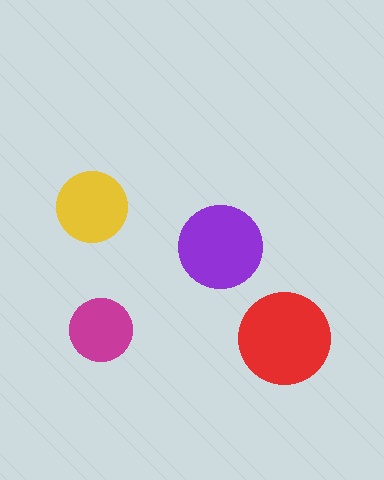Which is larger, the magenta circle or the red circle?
The red one.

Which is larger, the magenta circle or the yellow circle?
The yellow one.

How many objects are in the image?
There are 4 objects in the image.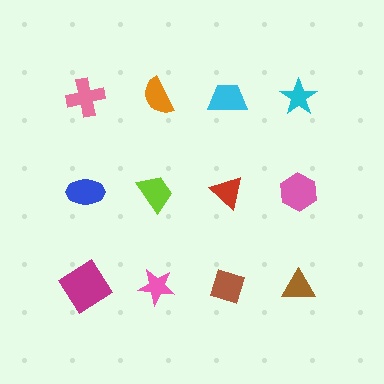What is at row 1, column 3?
A cyan trapezoid.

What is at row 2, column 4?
A pink hexagon.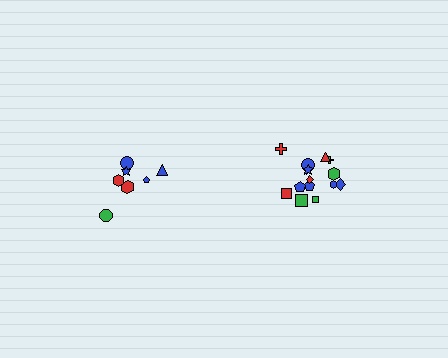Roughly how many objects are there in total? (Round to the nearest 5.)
Roughly 20 objects in total.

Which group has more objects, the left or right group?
The right group.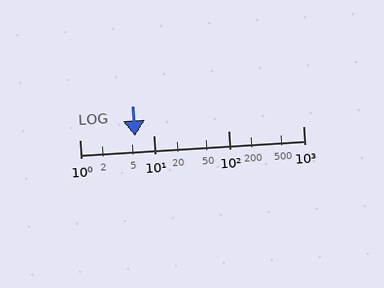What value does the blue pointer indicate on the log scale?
The pointer indicates approximately 5.6.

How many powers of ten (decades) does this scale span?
The scale spans 3 decades, from 1 to 1000.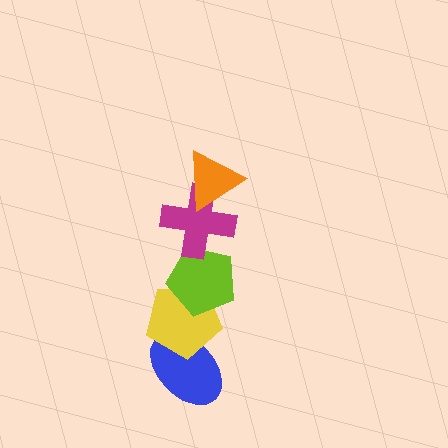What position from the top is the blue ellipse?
The blue ellipse is 5th from the top.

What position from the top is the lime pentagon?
The lime pentagon is 3rd from the top.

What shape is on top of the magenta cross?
The orange triangle is on top of the magenta cross.